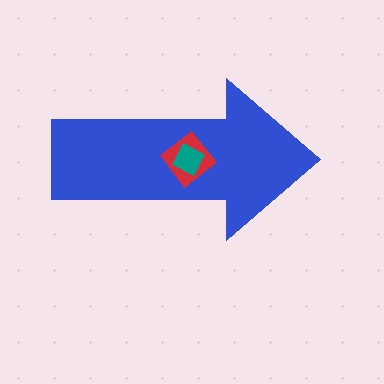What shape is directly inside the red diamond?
The teal diamond.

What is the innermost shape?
The teal diamond.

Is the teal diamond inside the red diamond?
Yes.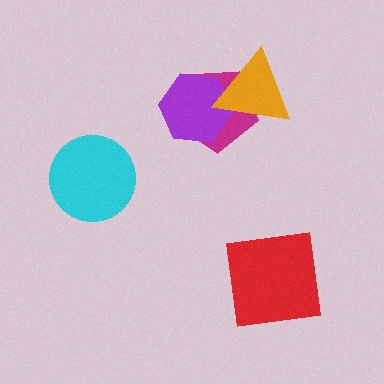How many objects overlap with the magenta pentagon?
2 objects overlap with the magenta pentagon.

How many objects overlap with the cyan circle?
0 objects overlap with the cyan circle.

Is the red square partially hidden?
No, no other shape covers it.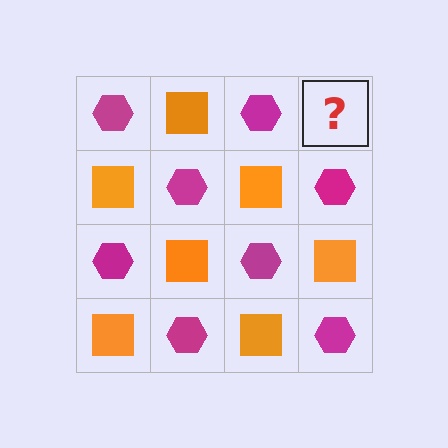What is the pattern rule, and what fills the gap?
The rule is that it alternates magenta hexagon and orange square in a checkerboard pattern. The gap should be filled with an orange square.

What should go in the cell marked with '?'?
The missing cell should contain an orange square.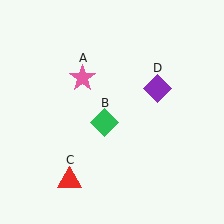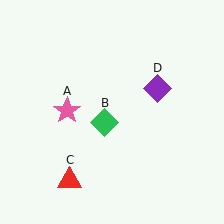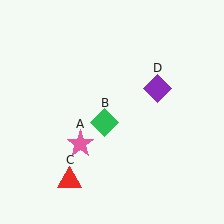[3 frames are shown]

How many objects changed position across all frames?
1 object changed position: pink star (object A).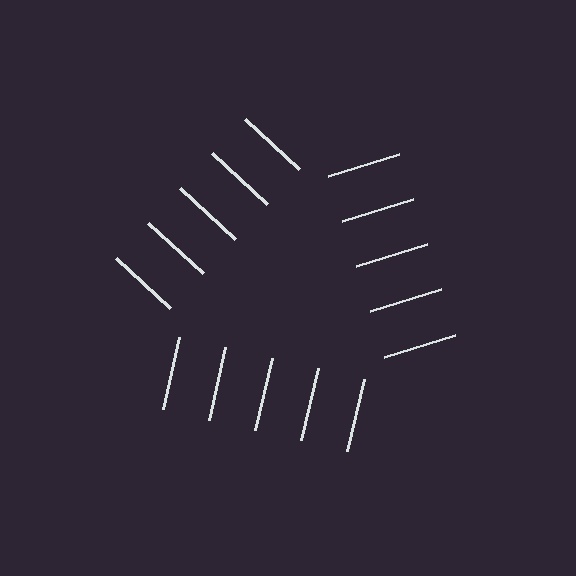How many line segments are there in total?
15 — 5 along each of the 3 edges.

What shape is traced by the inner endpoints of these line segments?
An illusory triangle — the line segments terminate on its edges but no continuous stroke is drawn.